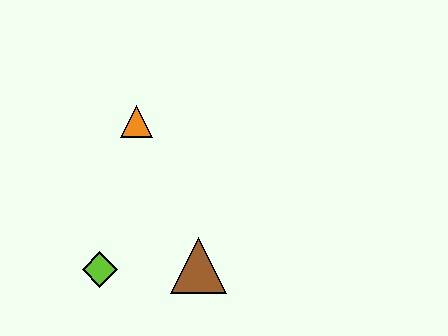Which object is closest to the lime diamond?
The brown triangle is closest to the lime diamond.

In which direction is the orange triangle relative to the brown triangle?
The orange triangle is above the brown triangle.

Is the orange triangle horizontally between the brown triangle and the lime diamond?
Yes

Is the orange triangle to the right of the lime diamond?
Yes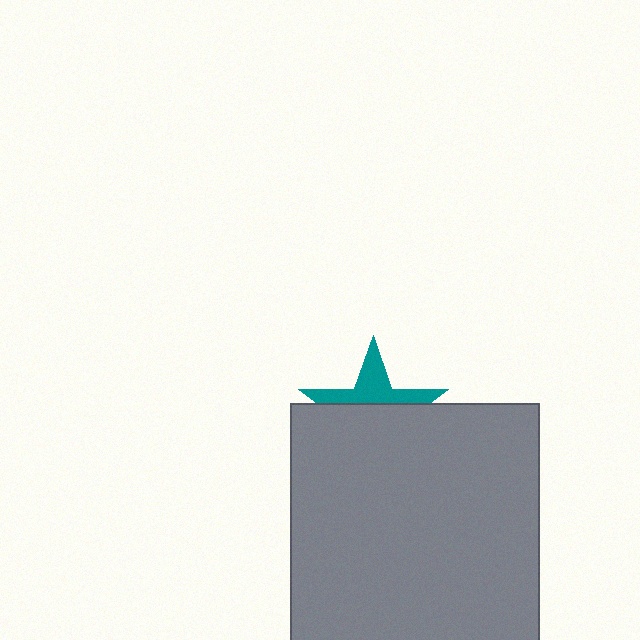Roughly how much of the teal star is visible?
A small part of it is visible (roughly 39%).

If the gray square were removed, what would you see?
You would see the complete teal star.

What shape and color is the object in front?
The object in front is a gray square.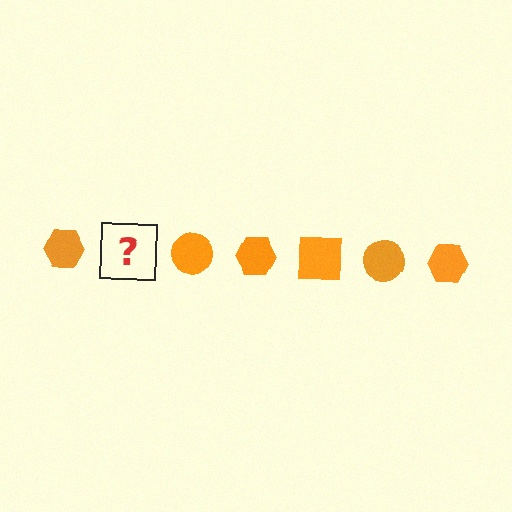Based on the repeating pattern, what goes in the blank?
The blank should be an orange square.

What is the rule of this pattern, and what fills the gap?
The rule is that the pattern cycles through hexagon, square, circle shapes in orange. The gap should be filled with an orange square.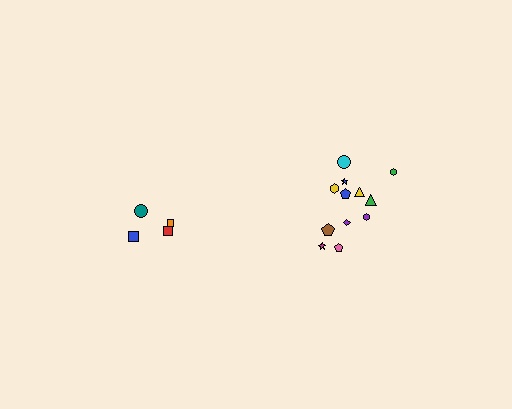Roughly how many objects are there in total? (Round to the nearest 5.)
Roughly 15 objects in total.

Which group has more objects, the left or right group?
The right group.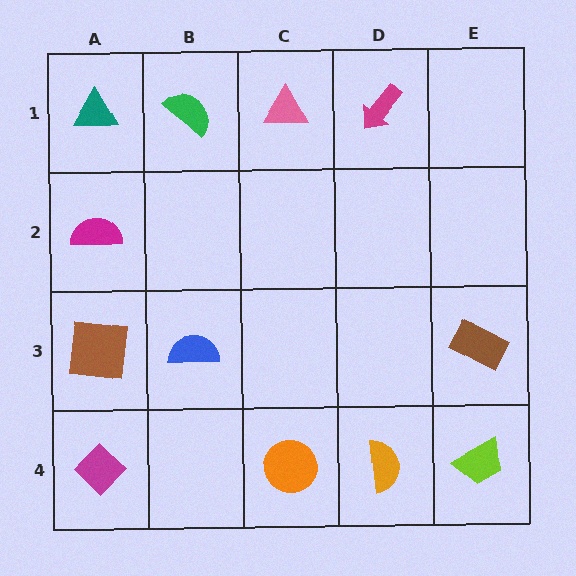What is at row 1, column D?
A magenta arrow.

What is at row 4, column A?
A magenta diamond.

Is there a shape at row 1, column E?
No, that cell is empty.